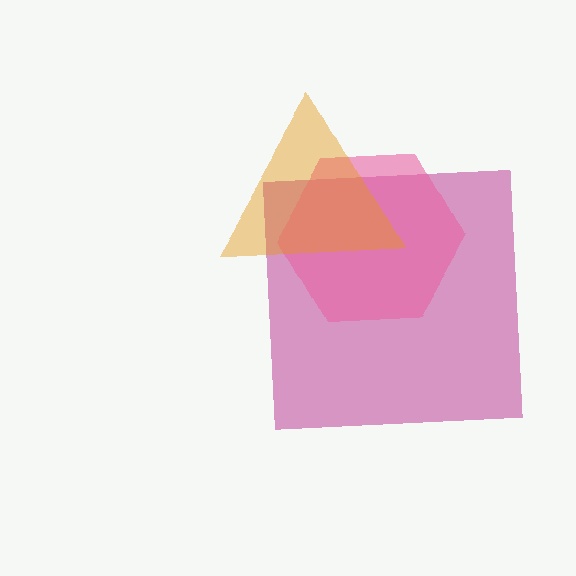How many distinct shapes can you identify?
There are 3 distinct shapes: a magenta square, a pink hexagon, an orange triangle.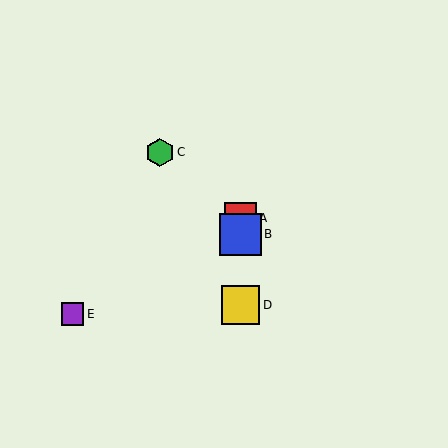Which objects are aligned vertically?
Objects A, B, D are aligned vertically.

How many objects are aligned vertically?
3 objects (A, B, D) are aligned vertically.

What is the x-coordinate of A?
Object A is at x≈240.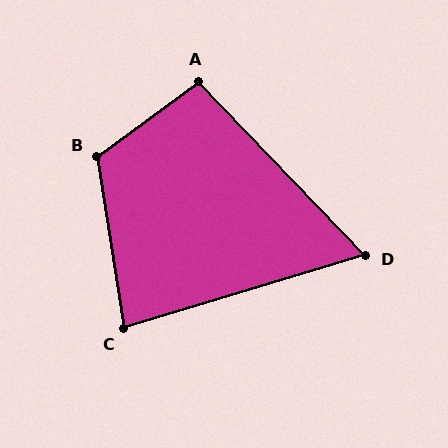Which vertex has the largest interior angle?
B, at approximately 117 degrees.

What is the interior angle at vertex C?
Approximately 82 degrees (acute).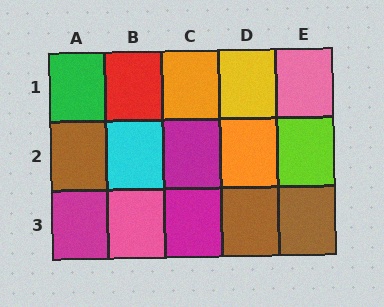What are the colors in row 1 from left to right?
Green, red, orange, yellow, pink.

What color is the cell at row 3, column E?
Brown.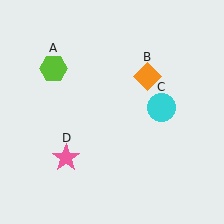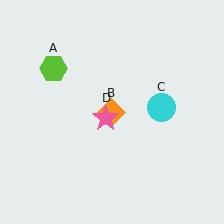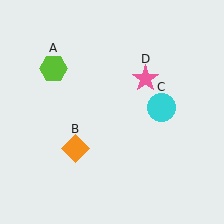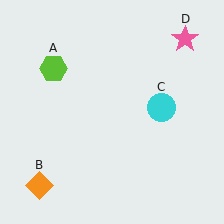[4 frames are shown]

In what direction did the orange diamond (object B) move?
The orange diamond (object B) moved down and to the left.